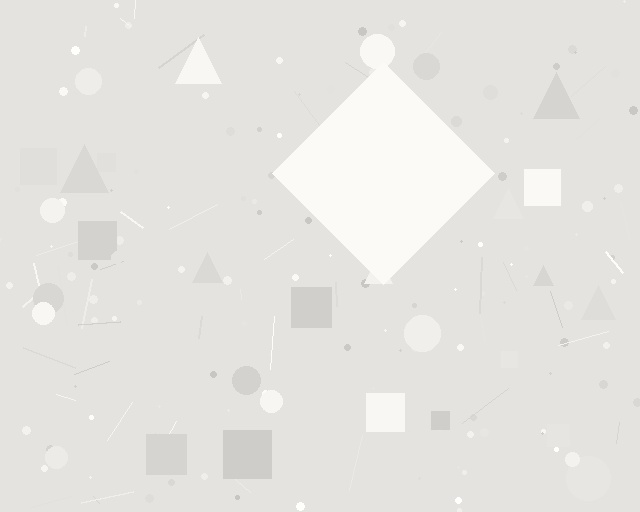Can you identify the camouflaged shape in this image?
The camouflaged shape is a diamond.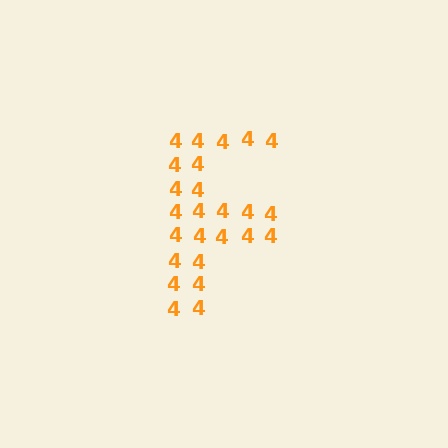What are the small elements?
The small elements are digit 4's.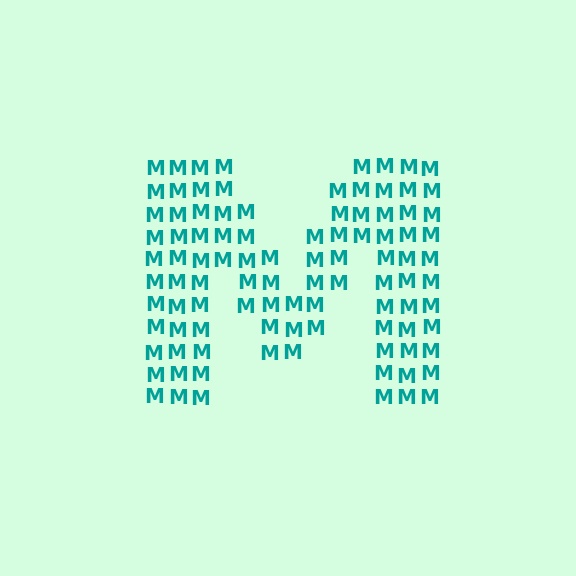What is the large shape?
The large shape is the letter M.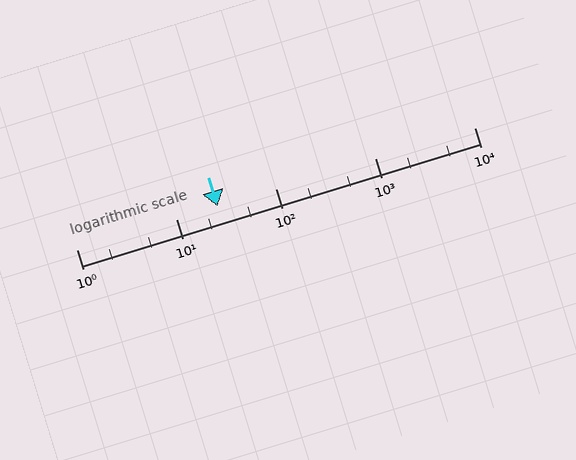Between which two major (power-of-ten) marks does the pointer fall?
The pointer is between 10 and 100.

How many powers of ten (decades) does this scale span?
The scale spans 4 decades, from 1 to 10000.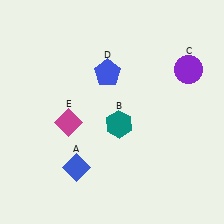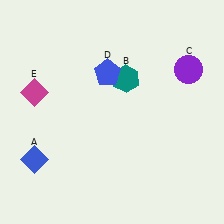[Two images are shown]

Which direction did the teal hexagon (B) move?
The teal hexagon (B) moved up.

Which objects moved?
The objects that moved are: the blue diamond (A), the teal hexagon (B), the magenta diamond (E).